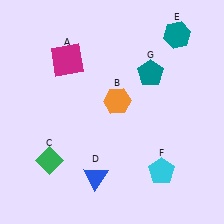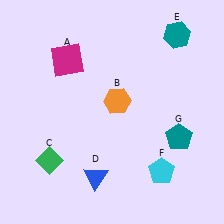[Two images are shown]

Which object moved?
The teal pentagon (G) moved down.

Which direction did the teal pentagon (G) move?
The teal pentagon (G) moved down.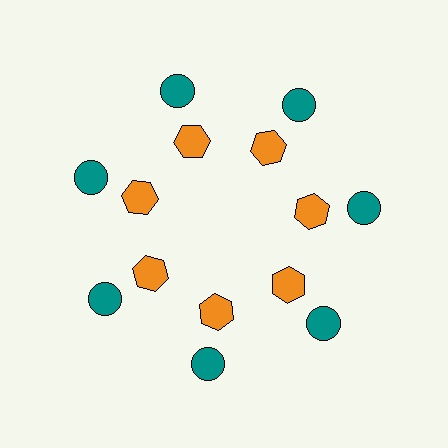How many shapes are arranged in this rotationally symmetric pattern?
There are 14 shapes, arranged in 7 groups of 2.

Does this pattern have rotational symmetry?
Yes, this pattern has 7-fold rotational symmetry. It looks the same after rotating 51 degrees around the center.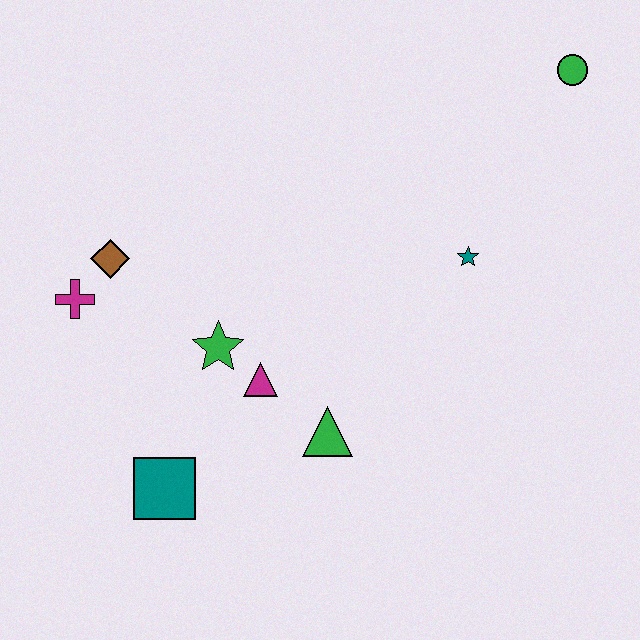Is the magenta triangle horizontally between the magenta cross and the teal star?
Yes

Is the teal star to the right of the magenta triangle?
Yes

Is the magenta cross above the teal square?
Yes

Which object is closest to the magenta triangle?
The green star is closest to the magenta triangle.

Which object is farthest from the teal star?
The magenta cross is farthest from the teal star.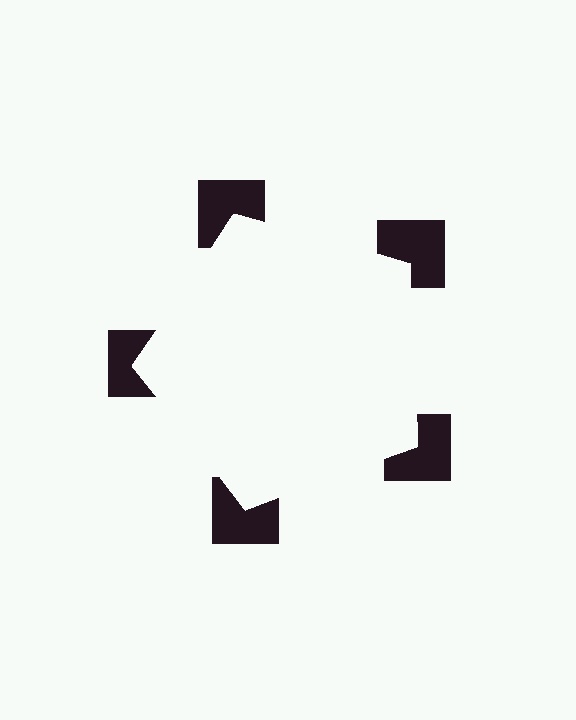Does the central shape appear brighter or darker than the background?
It typically appears slightly brighter than the background, even though no actual brightness change is drawn.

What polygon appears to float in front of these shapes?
An illusory pentagon — its edges are inferred from the aligned wedge cuts in the notched squares, not physically drawn.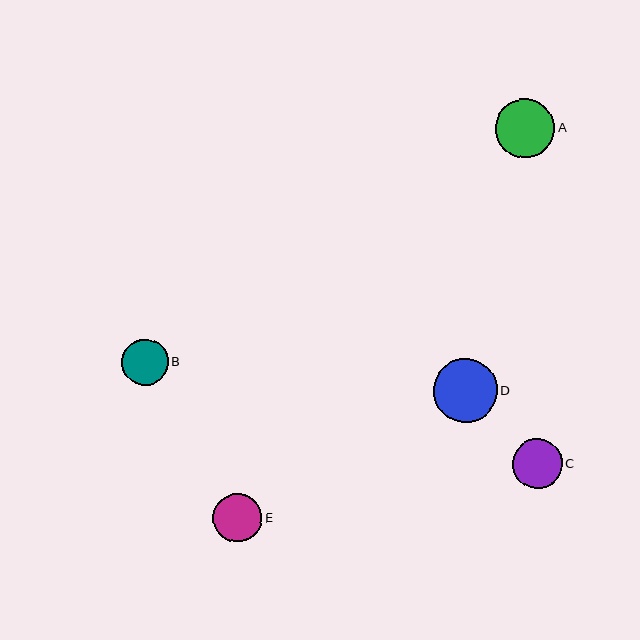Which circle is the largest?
Circle D is the largest with a size of approximately 63 pixels.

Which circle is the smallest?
Circle B is the smallest with a size of approximately 46 pixels.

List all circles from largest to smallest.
From largest to smallest: D, A, C, E, B.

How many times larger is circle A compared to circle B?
Circle A is approximately 1.3 times the size of circle B.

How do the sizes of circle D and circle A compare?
Circle D and circle A are approximately the same size.